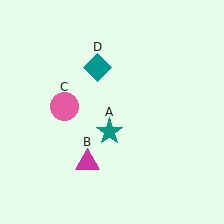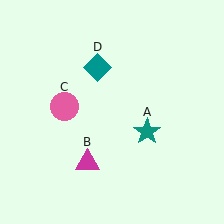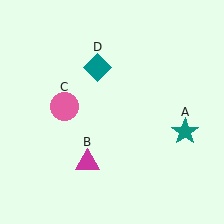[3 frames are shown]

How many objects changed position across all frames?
1 object changed position: teal star (object A).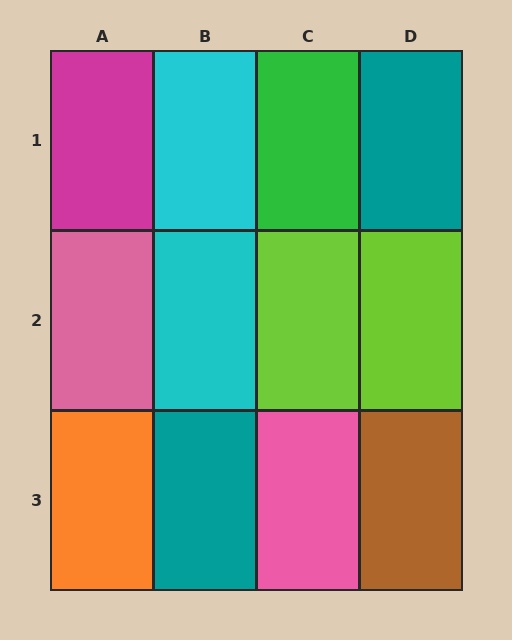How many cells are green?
1 cell is green.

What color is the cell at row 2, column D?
Lime.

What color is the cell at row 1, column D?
Teal.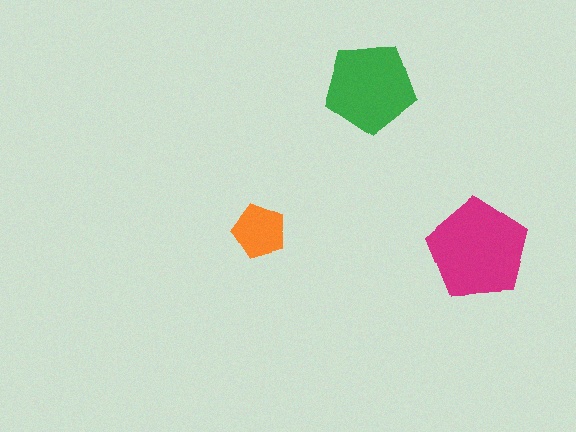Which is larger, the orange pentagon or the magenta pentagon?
The magenta one.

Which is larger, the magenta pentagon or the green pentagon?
The magenta one.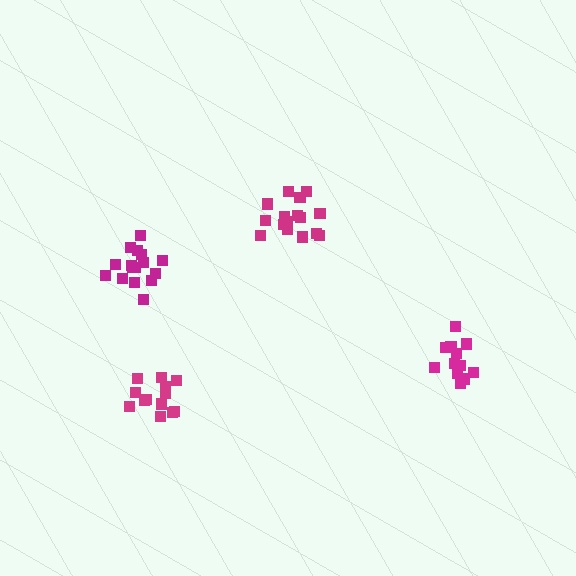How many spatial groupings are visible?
There are 4 spatial groupings.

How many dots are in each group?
Group 1: 12 dots, Group 2: 13 dots, Group 3: 16 dots, Group 4: 16 dots (57 total).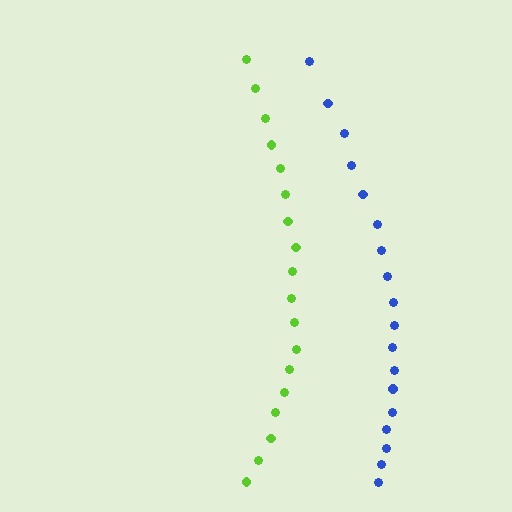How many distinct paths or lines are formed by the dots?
There are 2 distinct paths.